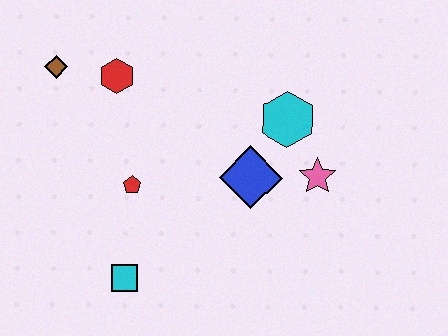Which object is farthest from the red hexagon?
The pink star is farthest from the red hexagon.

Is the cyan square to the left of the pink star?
Yes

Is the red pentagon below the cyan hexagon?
Yes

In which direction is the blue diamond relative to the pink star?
The blue diamond is to the left of the pink star.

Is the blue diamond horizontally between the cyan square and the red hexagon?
No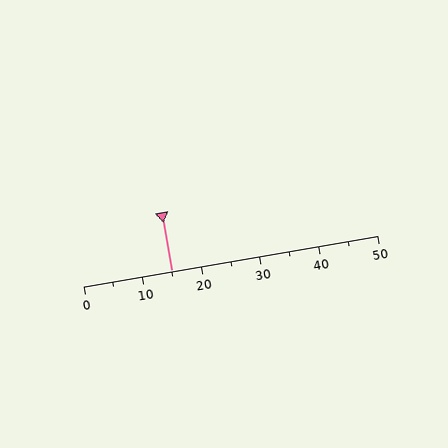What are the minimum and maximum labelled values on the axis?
The axis runs from 0 to 50.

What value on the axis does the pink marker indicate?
The marker indicates approximately 15.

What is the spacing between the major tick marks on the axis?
The major ticks are spaced 10 apart.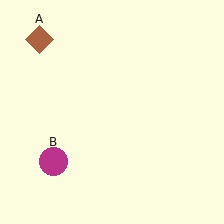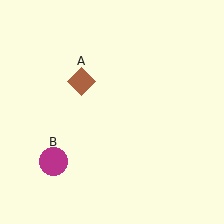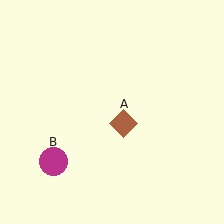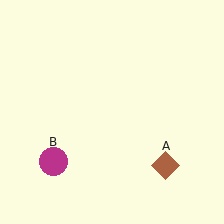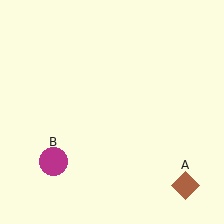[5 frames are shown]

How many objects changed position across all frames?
1 object changed position: brown diamond (object A).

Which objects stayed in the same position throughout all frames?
Magenta circle (object B) remained stationary.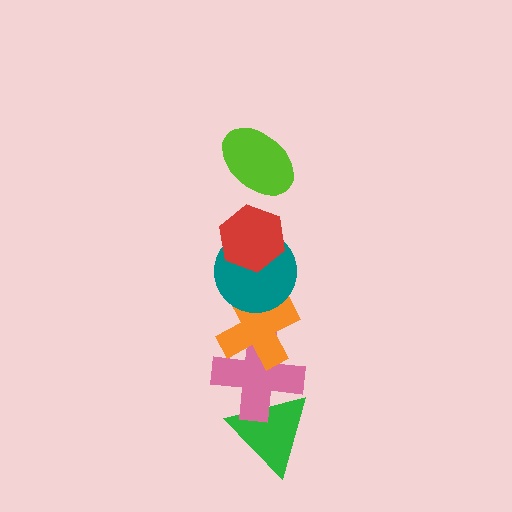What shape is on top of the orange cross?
The teal circle is on top of the orange cross.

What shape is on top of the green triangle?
The pink cross is on top of the green triangle.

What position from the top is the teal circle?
The teal circle is 3rd from the top.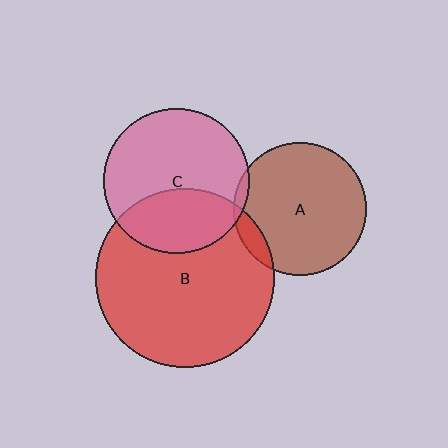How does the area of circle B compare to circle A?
Approximately 1.8 times.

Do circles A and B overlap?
Yes.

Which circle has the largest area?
Circle B (red).